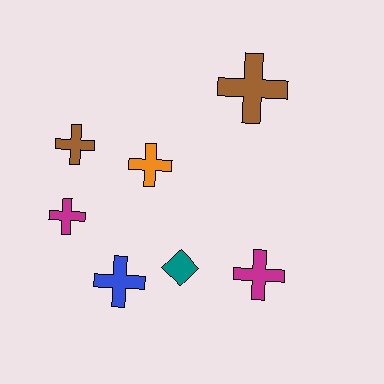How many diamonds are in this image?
There is 1 diamond.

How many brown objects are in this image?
There are 2 brown objects.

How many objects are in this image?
There are 7 objects.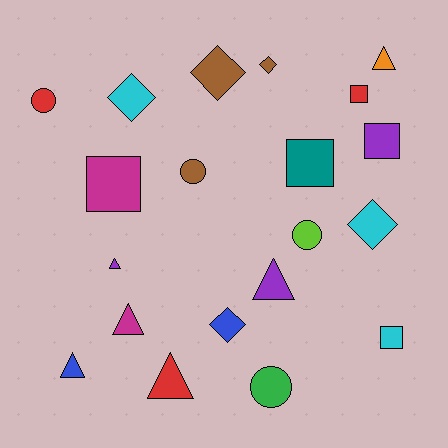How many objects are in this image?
There are 20 objects.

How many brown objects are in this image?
There are 3 brown objects.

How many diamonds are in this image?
There are 5 diamonds.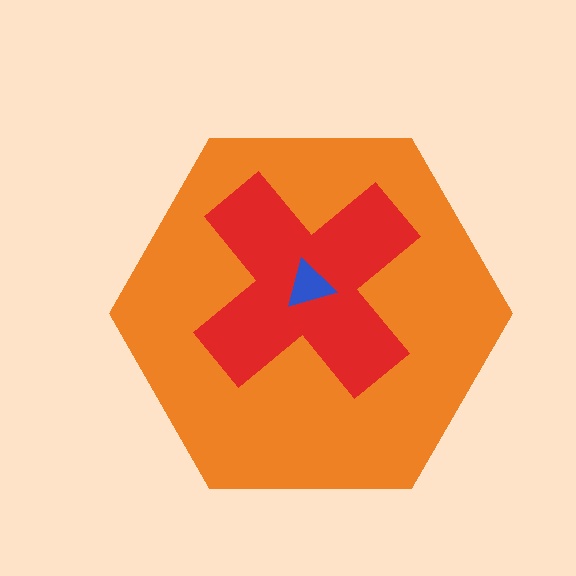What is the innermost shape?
The blue triangle.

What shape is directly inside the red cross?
The blue triangle.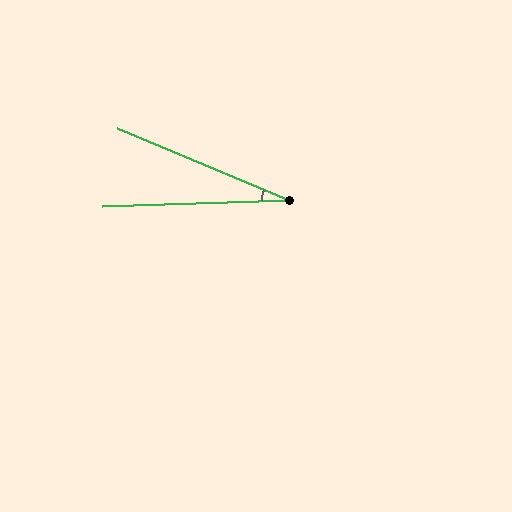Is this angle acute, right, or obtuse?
It is acute.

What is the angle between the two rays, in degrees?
Approximately 24 degrees.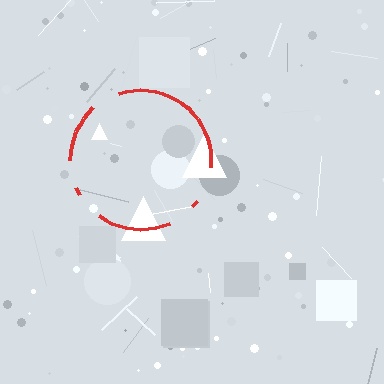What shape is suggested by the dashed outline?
The dashed outline suggests a circle.